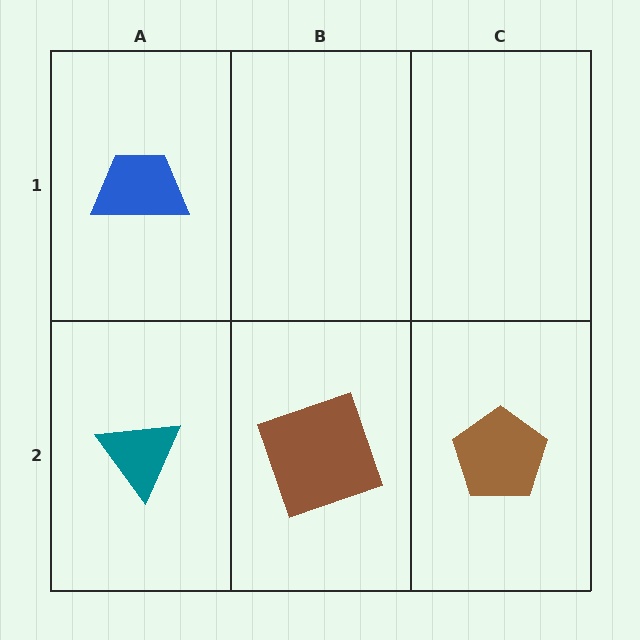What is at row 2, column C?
A brown pentagon.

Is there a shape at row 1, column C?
No, that cell is empty.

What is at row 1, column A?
A blue trapezoid.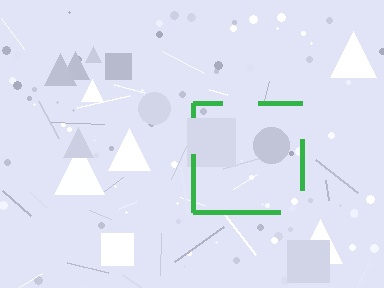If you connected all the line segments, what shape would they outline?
They would outline a square.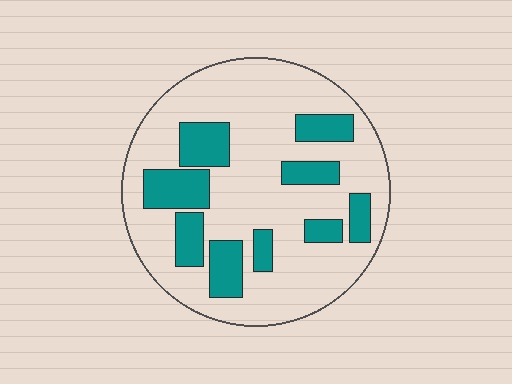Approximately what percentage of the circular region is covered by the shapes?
Approximately 25%.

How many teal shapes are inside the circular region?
9.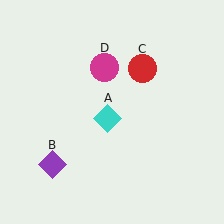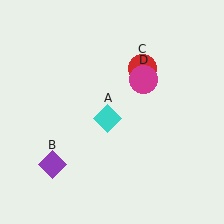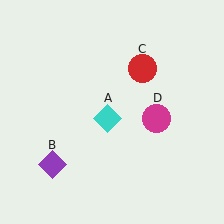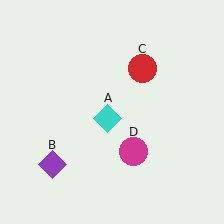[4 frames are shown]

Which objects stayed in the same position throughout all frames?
Cyan diamond (object A) and purple diamond (object B) and red circle (object C) remained stationary.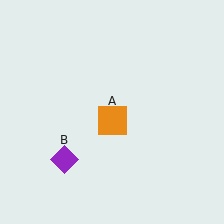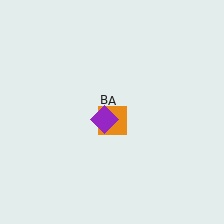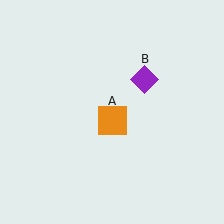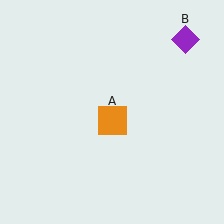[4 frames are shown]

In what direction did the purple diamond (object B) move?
The purple diamond (object B) moved up and to the right.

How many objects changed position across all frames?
1 object changed position: purple diamond (object B).